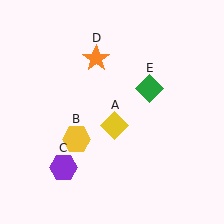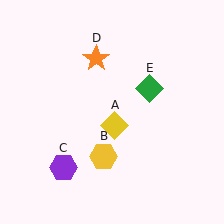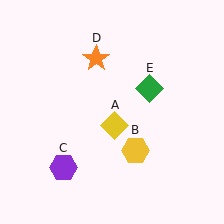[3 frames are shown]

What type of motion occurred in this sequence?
The yellow hexagon (object B) rotated counterclockwise around the center of the scene.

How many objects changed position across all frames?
1 object changed position: yellow hexagon (object B).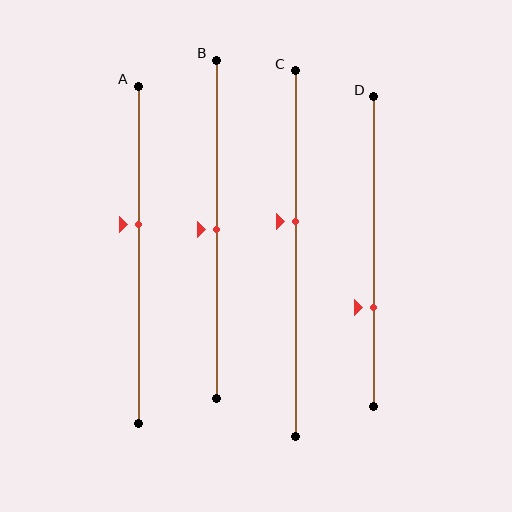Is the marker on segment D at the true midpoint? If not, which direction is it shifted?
No, the marker on segment D is shifted downward by about 18% of the segment length.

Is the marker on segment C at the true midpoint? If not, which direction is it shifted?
No, the marker on segment C is shifted upward by about 9% of the segment length.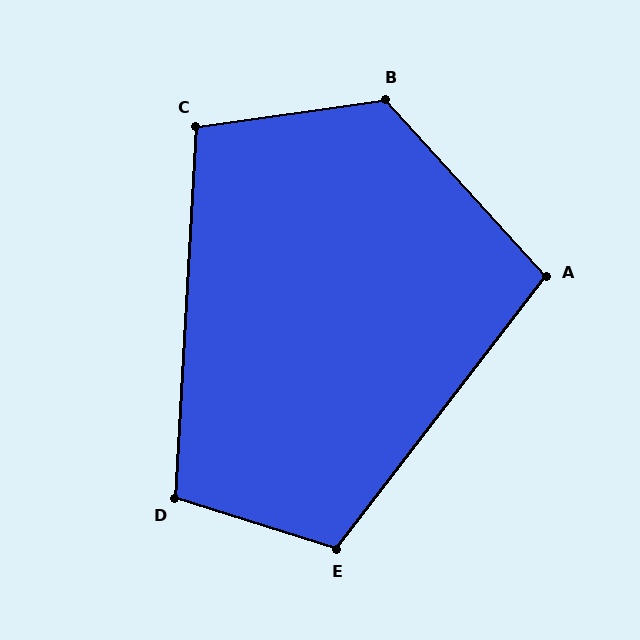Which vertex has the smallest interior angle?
A, at approximately 100 degrees.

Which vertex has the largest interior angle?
B, at approximately 124 degrees.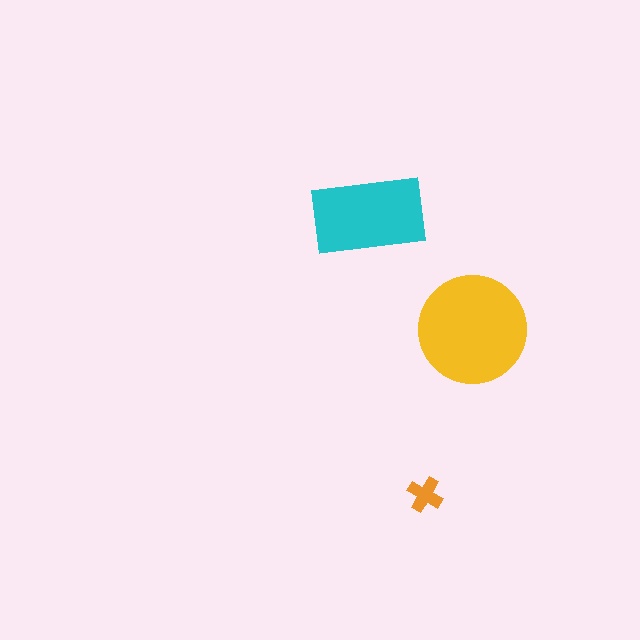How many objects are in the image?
There are 3 objects in the image.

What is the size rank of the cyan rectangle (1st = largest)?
2nd.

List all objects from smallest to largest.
The orange cross, the cyan rectangle, the yellow circle.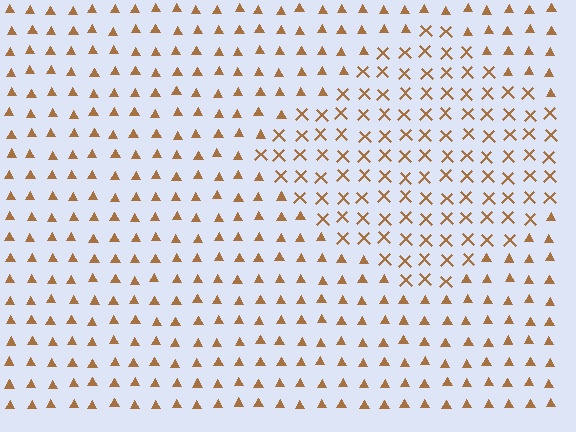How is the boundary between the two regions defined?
The boundary is defined by a change in element shape: X marks inside vs. triangles outside. All elements share the same color and spacing.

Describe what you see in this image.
The image is filled with small brown elements arranged in a uniform grid. A diamond-shaped region contains X marks, while the surrounding area contains triangles. The boundary is defined purely by the change in element shape.